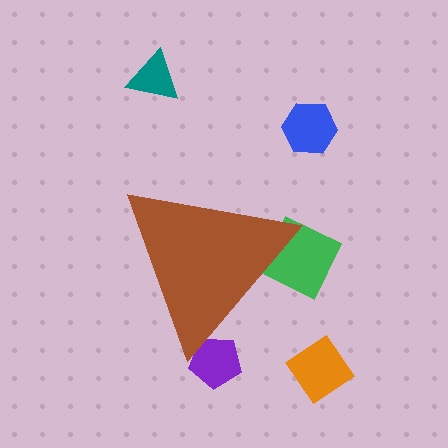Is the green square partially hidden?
Yes, the green square is partially hidden behind the brown triangle.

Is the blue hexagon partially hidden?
No, the blue hexagon is fully visible.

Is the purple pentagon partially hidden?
Yes, the purple pentagon is partially hidden behind the brown triangle.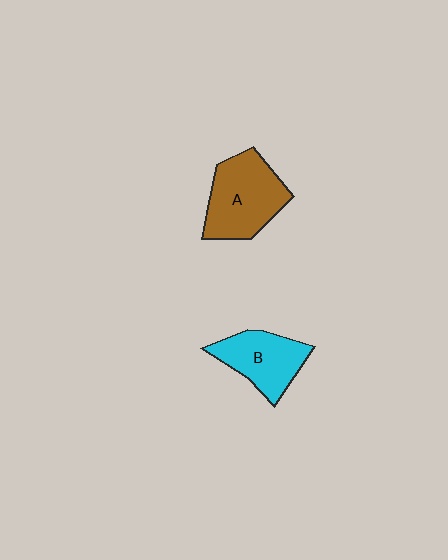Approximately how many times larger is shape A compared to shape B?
Approximately 1.3 times.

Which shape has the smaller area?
Shape B (cyan).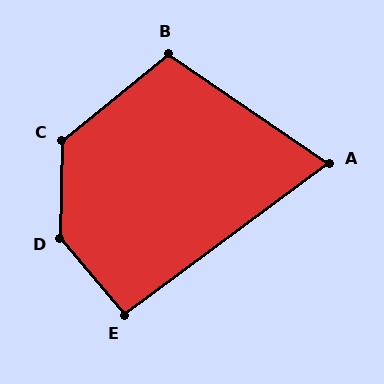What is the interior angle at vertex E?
Approximately 94 degrees (approximately right).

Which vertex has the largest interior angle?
D, at approximately 139 degrees.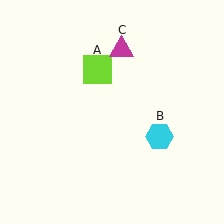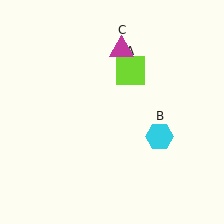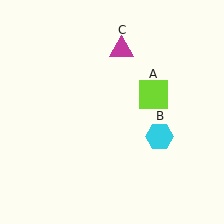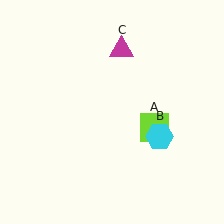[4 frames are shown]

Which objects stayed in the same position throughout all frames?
Cyan hexagon (object B) and magenta triangle (object C) remained stationary.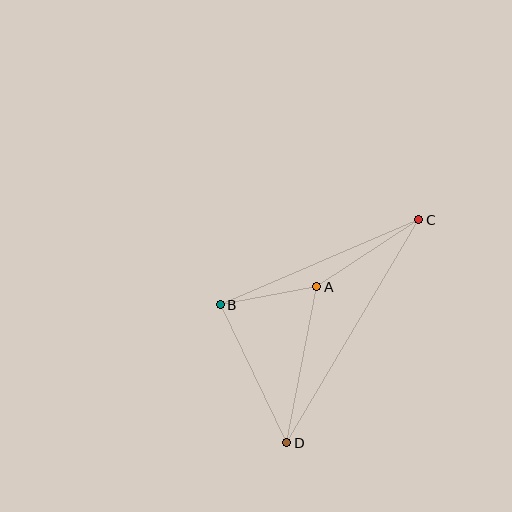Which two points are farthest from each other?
Points C and D are farthest from each other.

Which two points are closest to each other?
Points A and B are closest to each other.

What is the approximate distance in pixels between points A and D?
The distance between A and D is approximately 159 pixels.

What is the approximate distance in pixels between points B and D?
The distance between B and D is approximately 153 pixels.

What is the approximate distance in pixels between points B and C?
The distance between B and C is approximately 216 pixels.